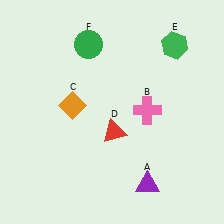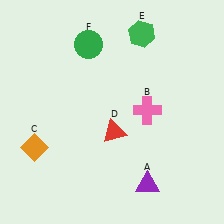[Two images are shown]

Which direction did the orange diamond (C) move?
The orange diamond (C) moved down.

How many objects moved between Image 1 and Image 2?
2 objects moved between the two images.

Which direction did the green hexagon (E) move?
The green hexagon (E) moved left.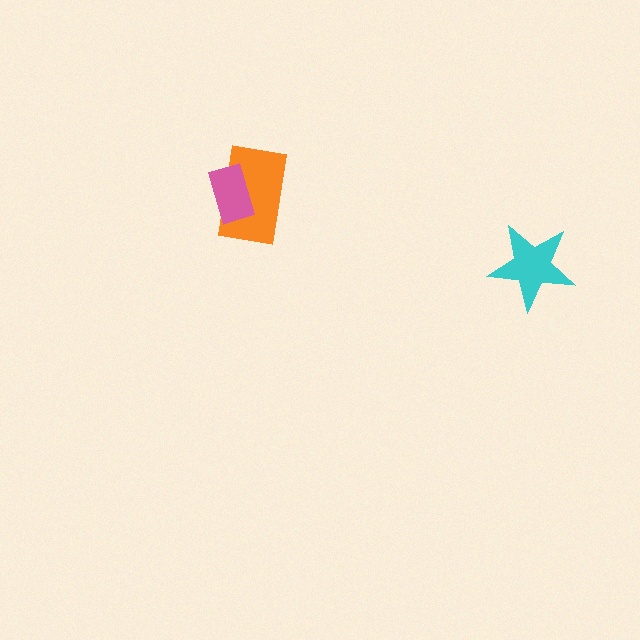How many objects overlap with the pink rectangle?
1 object overlaps with the pink rectangle.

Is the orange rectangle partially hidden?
Yes, it is partially covered by another shape.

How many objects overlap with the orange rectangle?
1 object overlaps with the orange rectangle.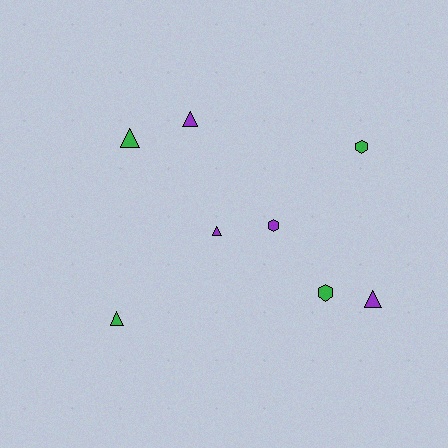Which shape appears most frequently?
Triangle, with 5 objects.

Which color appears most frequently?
Purple, with 4 objects.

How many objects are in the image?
There are 8 objects.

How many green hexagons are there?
There are 2 green hexagons.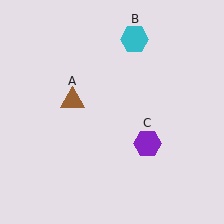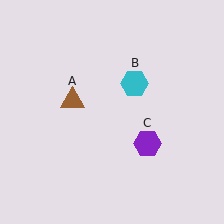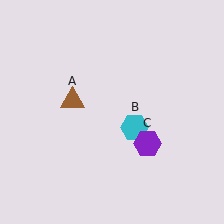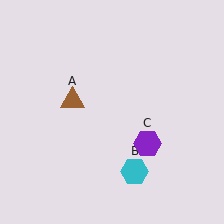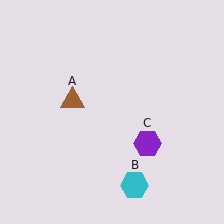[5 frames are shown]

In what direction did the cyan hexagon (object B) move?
The cyan hexagon (object B) moved down.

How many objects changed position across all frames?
1 object changed position: cyan hexagon (object B).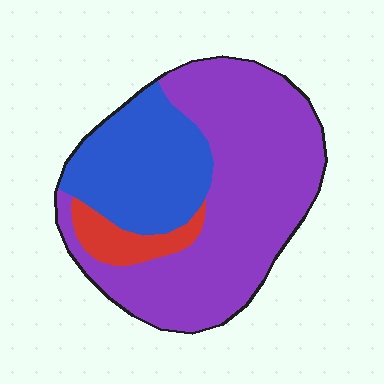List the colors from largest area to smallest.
From largest to smallest: purple, blue, red.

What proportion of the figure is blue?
Blue takes up about one quarter (1/4) of the figure.